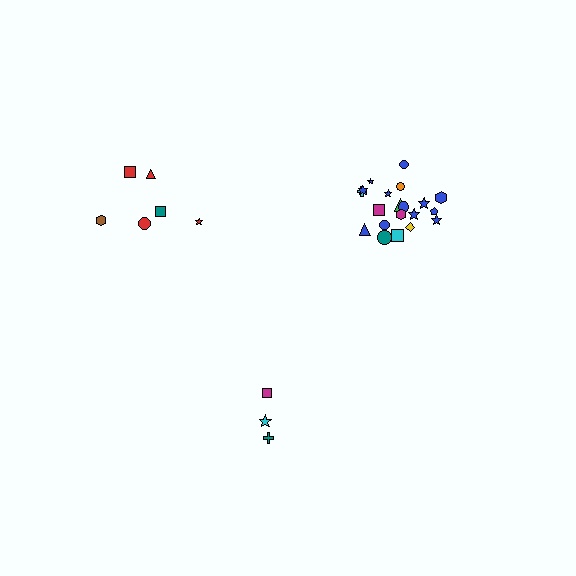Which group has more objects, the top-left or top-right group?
The top-right group.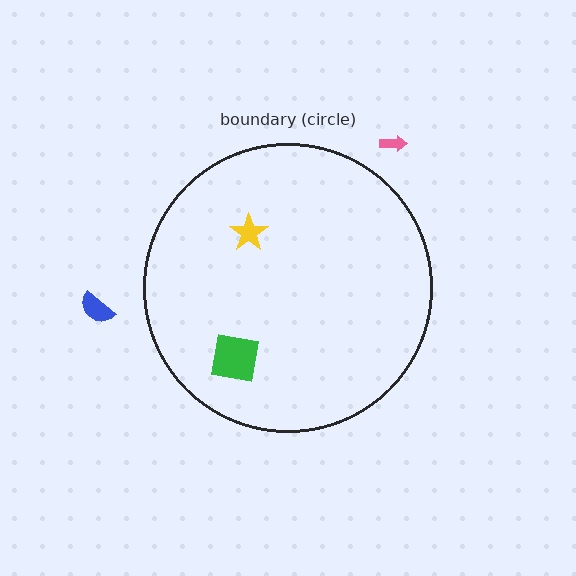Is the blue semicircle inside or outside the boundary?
Outside.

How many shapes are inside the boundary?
2 inside, 2 outside.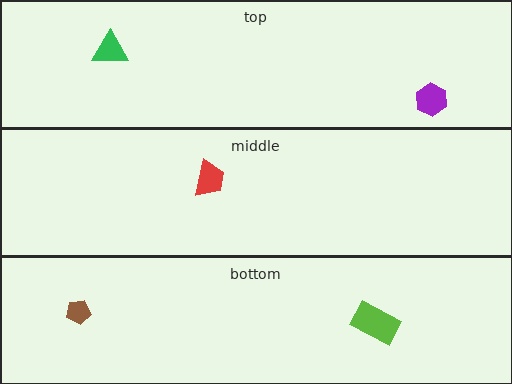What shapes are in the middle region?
The red trapezoid.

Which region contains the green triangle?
The top region.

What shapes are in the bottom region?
The brown pentagon, the lime rectangle.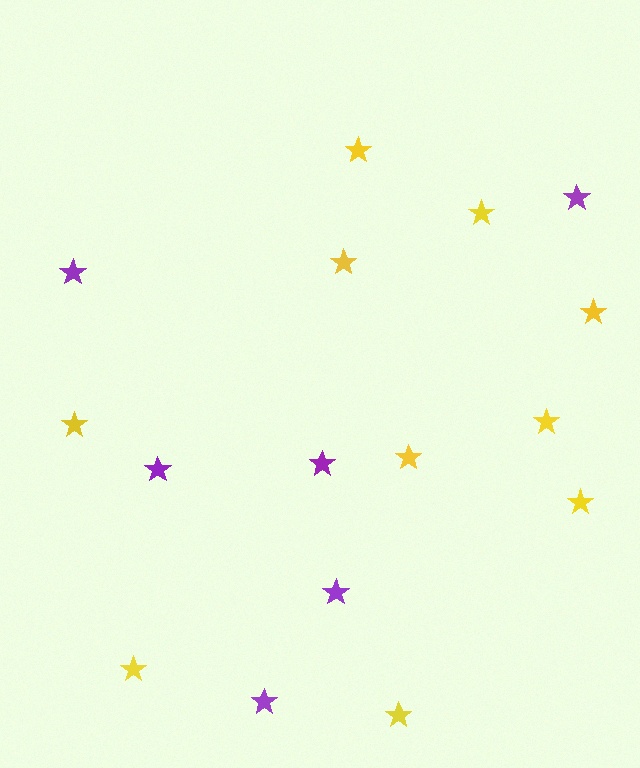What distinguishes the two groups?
There are 2 groups: one group of purple stars (6) and one group of yellow stars (10).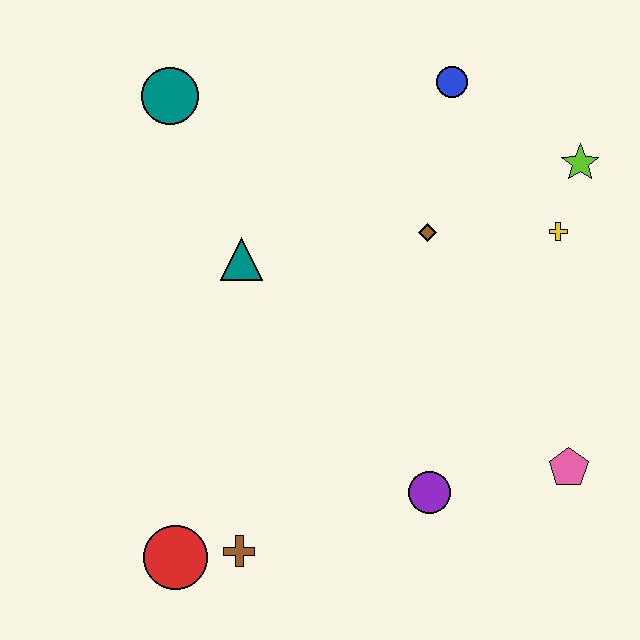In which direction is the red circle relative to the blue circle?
The red circle is below the blue circle.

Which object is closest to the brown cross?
The red circle is closest to the brown cross.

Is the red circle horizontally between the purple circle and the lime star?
No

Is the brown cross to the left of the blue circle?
Yes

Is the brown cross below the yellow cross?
Yes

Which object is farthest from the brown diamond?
The red circle is farthest from the brown diamond.